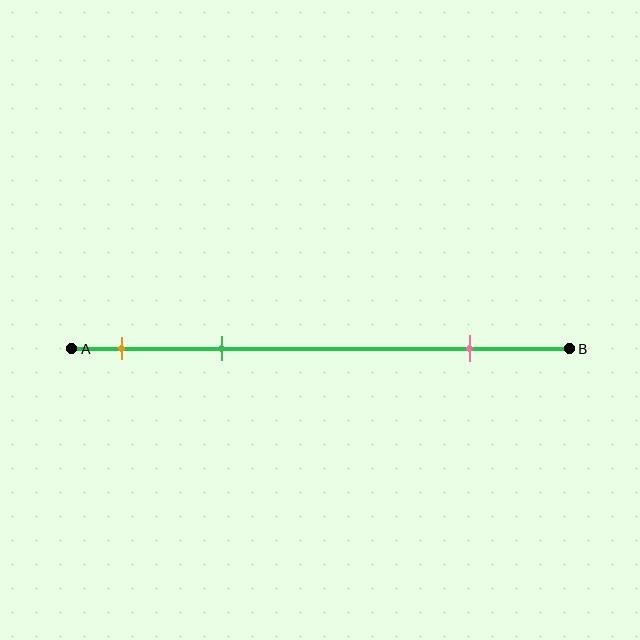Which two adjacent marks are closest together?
The orange and green marks are the closest adjacent pair.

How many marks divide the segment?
There are 3 marks dividing the segment.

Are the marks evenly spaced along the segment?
No, the marks are not evenly spaced.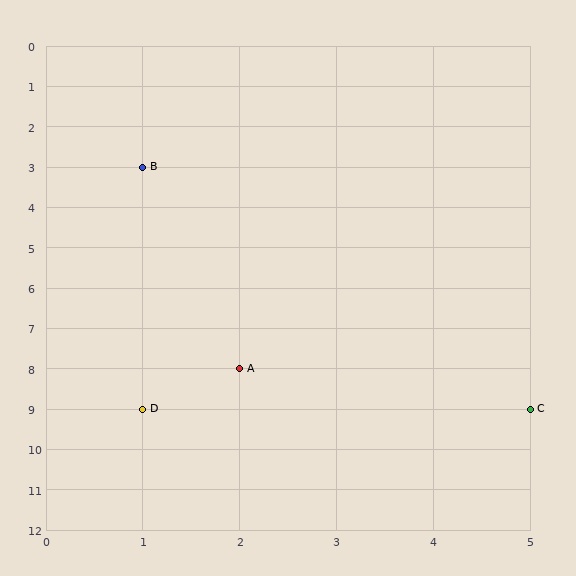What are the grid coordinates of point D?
Point D is at grid coordinates (1, 9).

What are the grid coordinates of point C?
Point C is at grid coordinates (5, 9).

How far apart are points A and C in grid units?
Points A and C are 3 columns and 1 row apart (about 3.2 grid units diagonally).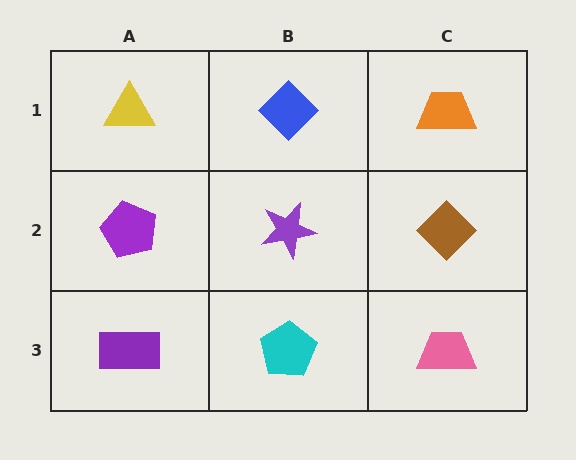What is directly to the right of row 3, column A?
A cyan pentagon.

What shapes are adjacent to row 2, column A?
A yellow triangle (row 1, column A), a purple rectangle (row 3, column A), a purple star (row 2, column B).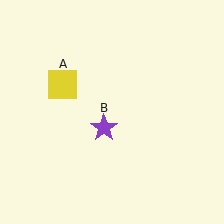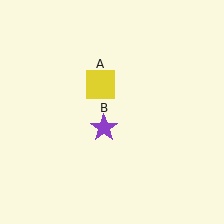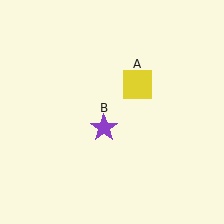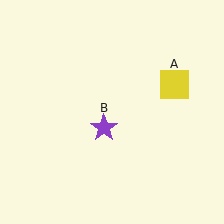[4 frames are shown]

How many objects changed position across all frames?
1 object changed position: yellow square (object A).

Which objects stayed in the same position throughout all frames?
Purple star (object B) remained stationary.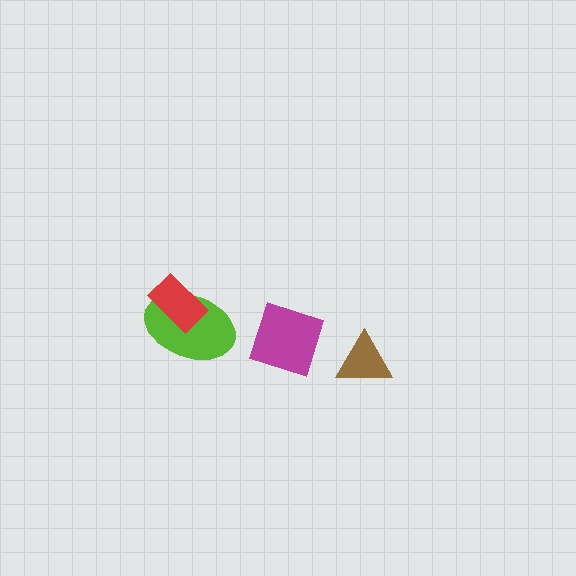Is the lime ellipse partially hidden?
Yes, it is partially covered by another shape.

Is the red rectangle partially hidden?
No, no other shape covers it.